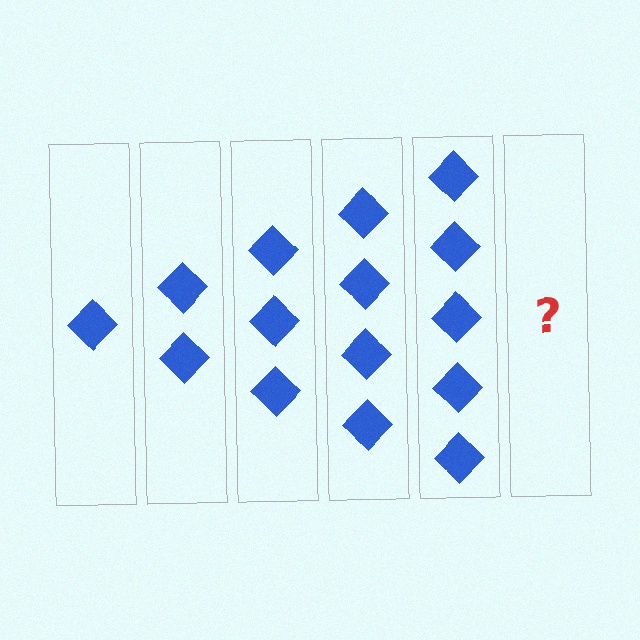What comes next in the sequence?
The next element should be 6 diamonds.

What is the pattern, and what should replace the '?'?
The pattern is that each step adds one more diamond. The '?' should be 6 diamonds.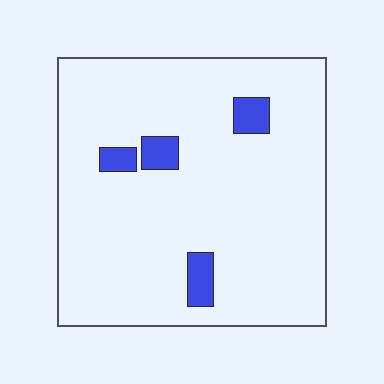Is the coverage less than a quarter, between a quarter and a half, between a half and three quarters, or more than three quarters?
Less than a quarter.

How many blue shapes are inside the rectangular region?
4.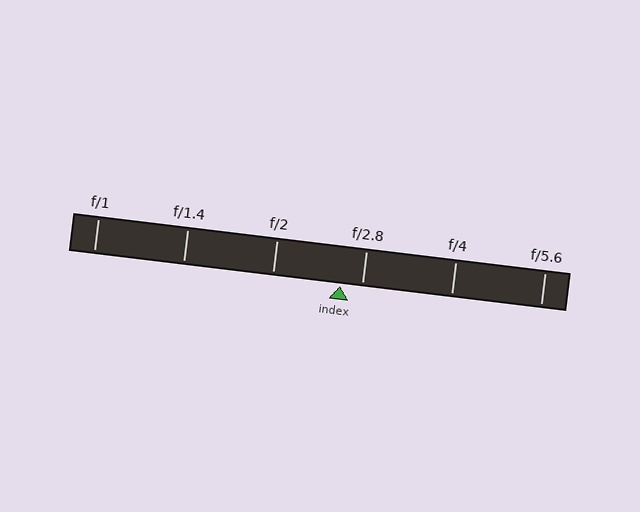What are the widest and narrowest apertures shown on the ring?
The widest aperture shown is f/1 and the narrowest is f/5.6.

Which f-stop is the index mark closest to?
The index mark is closest to f/2.8.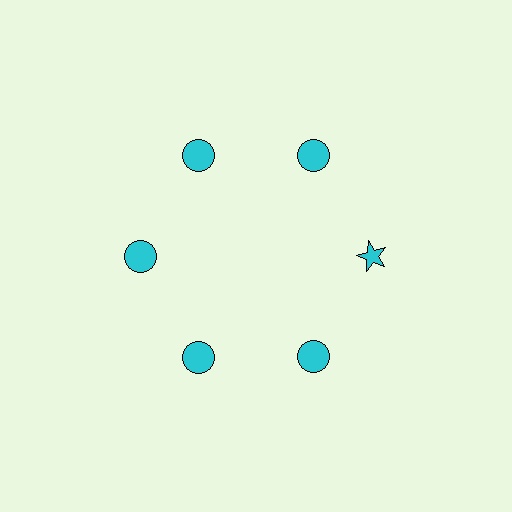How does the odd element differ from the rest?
It has a different shape: star instead of circle.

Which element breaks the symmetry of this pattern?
The cyan star at roughly the 3 o'clock position breaks the symmetry. All other shapes are cyan circles.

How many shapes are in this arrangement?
There are 6 shapes arranged in a ring pattern.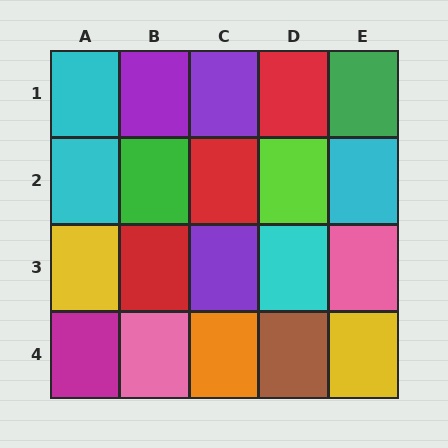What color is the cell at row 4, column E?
Yellow.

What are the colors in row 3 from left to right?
Yellow, red, purple, cyan, pink.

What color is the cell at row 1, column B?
Purple.